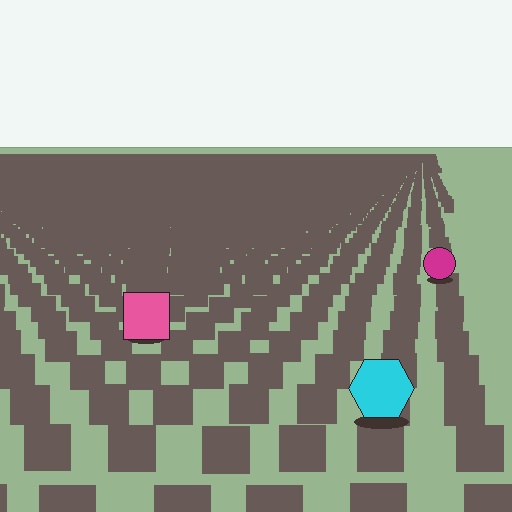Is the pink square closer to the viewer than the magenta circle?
Yes. The pink square is closer — you can tell from the texture gradient: the ground texture is coarser near it.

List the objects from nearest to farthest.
From nearest to farthest: the cyan hexagon, the pink square, the magenta circle.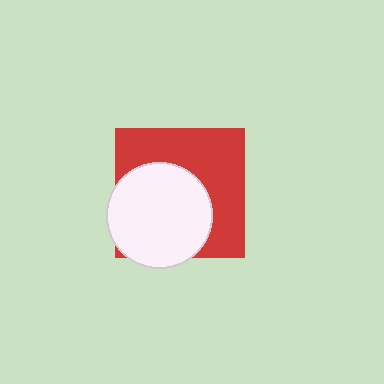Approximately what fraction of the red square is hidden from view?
Roughly 48% of the red square is hidden behind the white circle.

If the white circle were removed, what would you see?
You would see the complete red square.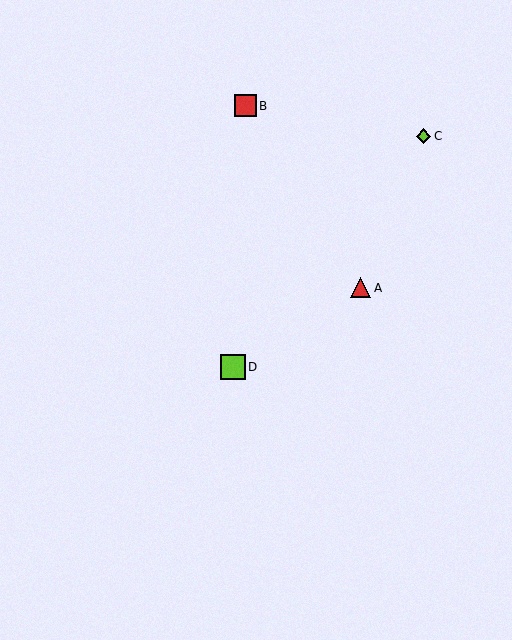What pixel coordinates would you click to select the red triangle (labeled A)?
Click at (361, 288) to select the red triangle A.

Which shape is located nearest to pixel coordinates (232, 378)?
The lime square (labeled D) at (233, 367) is nearest to that location.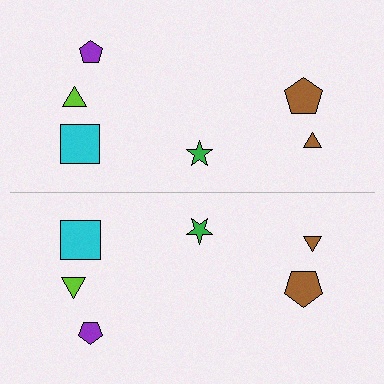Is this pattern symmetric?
Yes, this pattern has bilateral (reflection) symmetry.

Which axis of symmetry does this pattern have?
The pattern has a horizontal axis of symmetry running through the center of the image.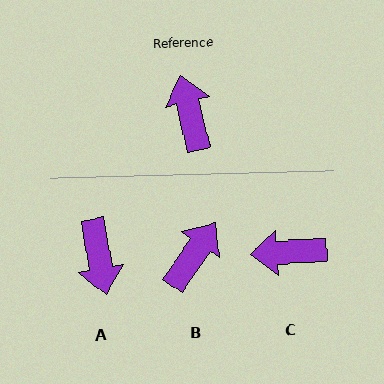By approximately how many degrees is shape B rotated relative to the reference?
Approximately 48 degrees clockwise.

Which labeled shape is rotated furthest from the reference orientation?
A, about 177 degrees away.